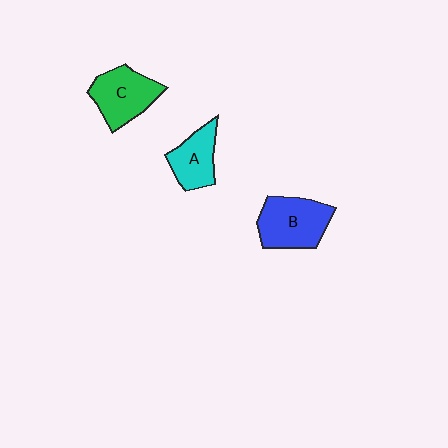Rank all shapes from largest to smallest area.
From largest to smallest: B (blue), C (green), A (cyan).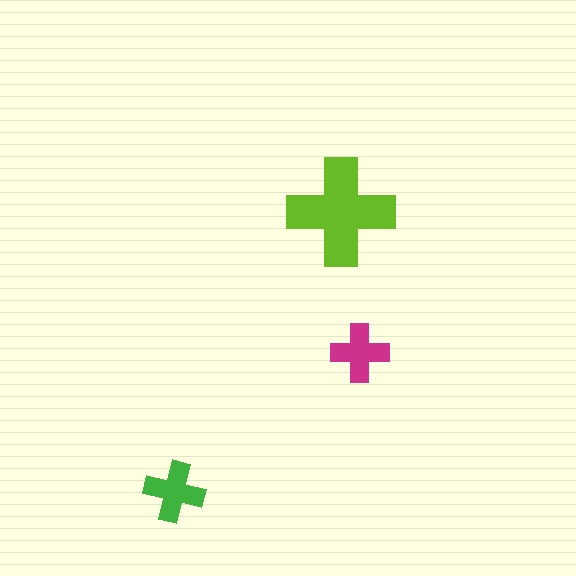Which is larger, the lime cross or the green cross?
The lime one.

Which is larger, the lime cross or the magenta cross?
The lime one.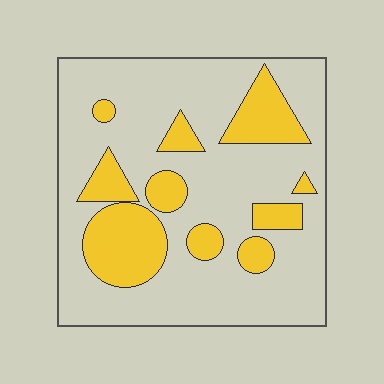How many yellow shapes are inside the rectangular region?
10.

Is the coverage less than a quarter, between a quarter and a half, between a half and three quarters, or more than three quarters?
Between a quarter and a half.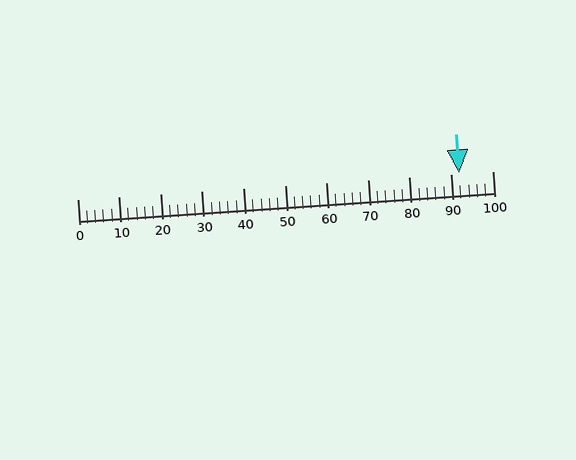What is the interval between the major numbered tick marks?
The major tick marks are spaced 10 units apart.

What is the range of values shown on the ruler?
The ruler shows values from 0 to 100.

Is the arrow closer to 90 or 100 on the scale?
The arrow is closer to 90.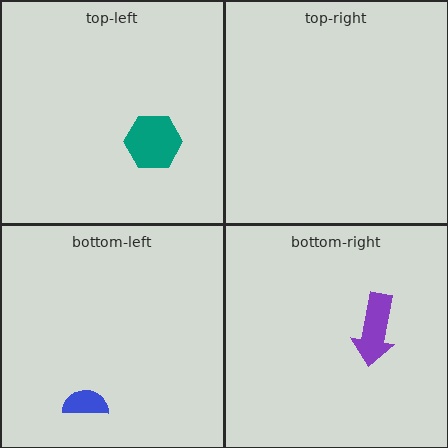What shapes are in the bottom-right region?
The purple arrow.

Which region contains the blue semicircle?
The bottom-left region.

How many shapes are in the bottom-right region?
1.